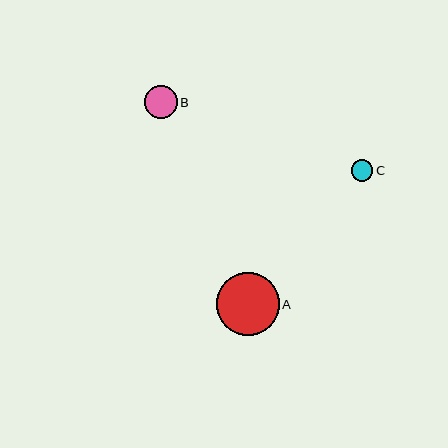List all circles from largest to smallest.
From largest to smallest: A, B, C.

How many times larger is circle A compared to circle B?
Circle A is approximately 1.9 times the size of circle B.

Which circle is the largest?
Circle A is the largest with a size of approximately 63 pixels.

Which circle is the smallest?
Circle C is the smallest with a size of approximately 21 pixels.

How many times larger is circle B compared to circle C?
Circle B is approximately 1.5 times the size of circle C.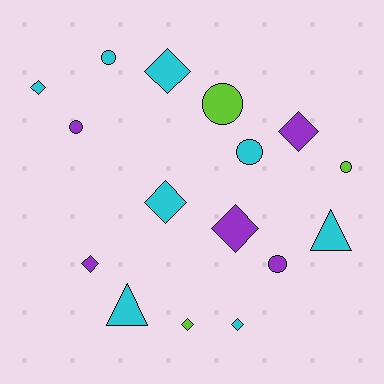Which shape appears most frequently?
Diamond, with 8 objects.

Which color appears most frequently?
Cyan, with 8 objects.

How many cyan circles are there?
There are 2 cyan circles.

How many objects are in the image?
There are 16 objects.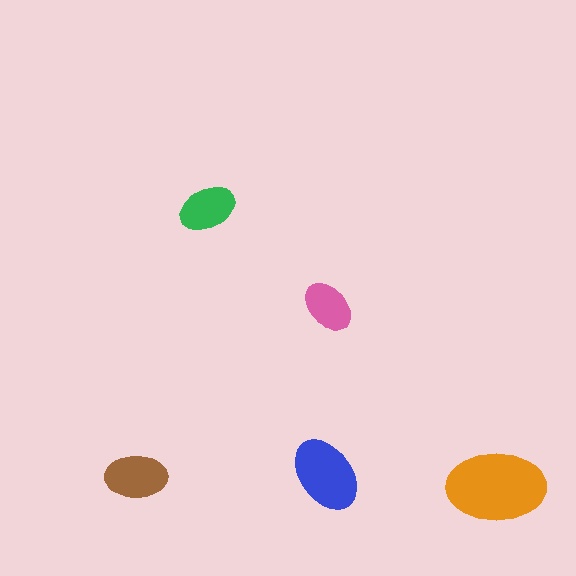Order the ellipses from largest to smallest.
the orange one, the blue one, the brown one, the green one, the pink one.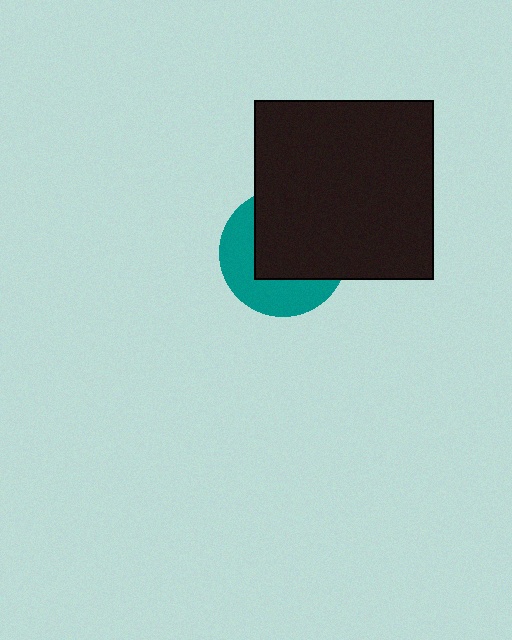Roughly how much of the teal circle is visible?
A small part of it is visible (roughly 42%).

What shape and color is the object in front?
The object in front is a black square.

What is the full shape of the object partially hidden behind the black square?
The partially hidden object is a teal circle.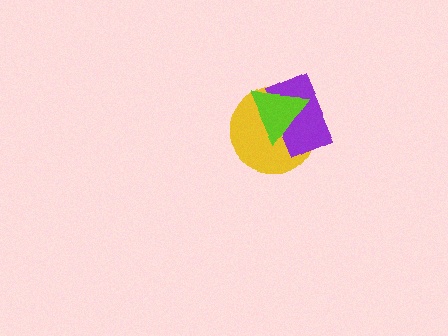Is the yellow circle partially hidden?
Yes, it is partially covered by another shape.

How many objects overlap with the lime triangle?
2 objects overlap with the lime triangle.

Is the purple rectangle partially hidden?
Yes, it is partially covered by another shape.